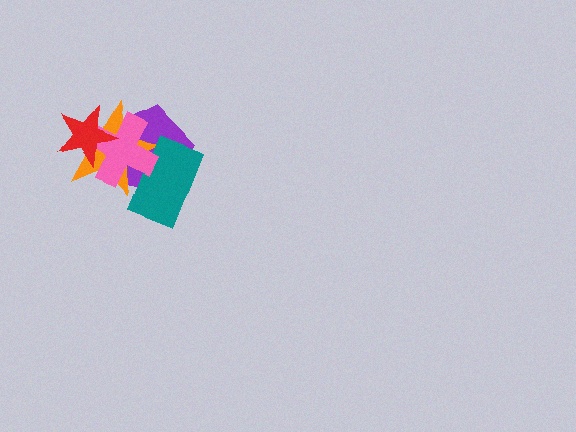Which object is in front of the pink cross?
The red star is in front of the pink cross.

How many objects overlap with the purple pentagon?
4 objects overlap with the purple pentagon.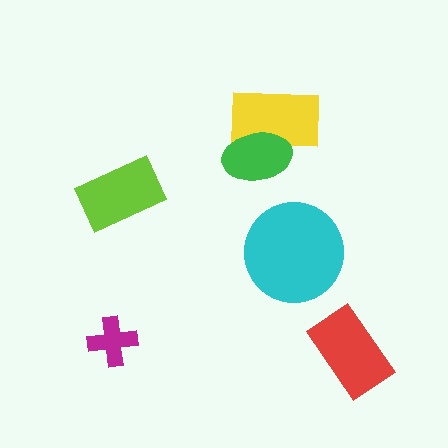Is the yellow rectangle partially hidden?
Yes, it is partially covered by another shape.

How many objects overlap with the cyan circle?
0 objects overlap with the cyan circle.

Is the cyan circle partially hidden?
No, no other shape covers it.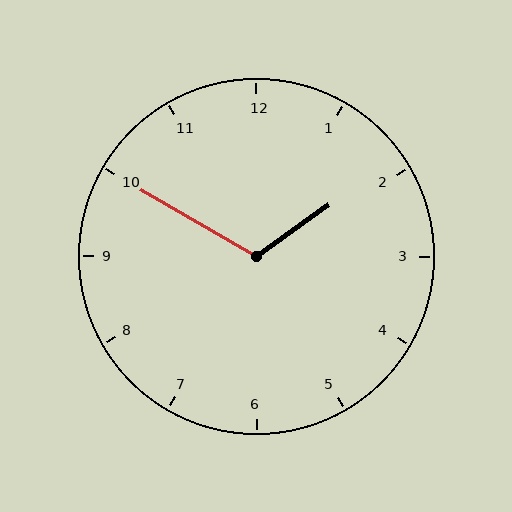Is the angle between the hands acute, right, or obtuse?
It is obtuse.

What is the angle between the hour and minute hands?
Approximately 115 degrees.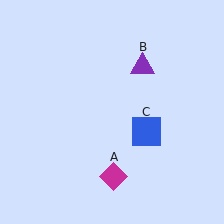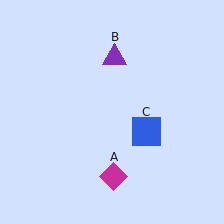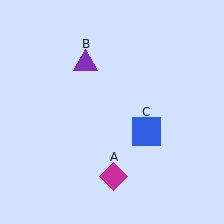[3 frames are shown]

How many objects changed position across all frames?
1 object changed position: purple triangle (object B).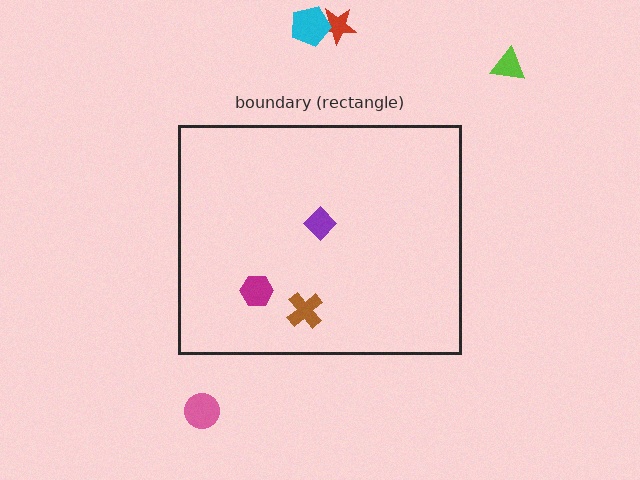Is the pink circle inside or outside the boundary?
Outside.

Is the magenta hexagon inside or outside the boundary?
Inside.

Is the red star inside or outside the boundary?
Outside.